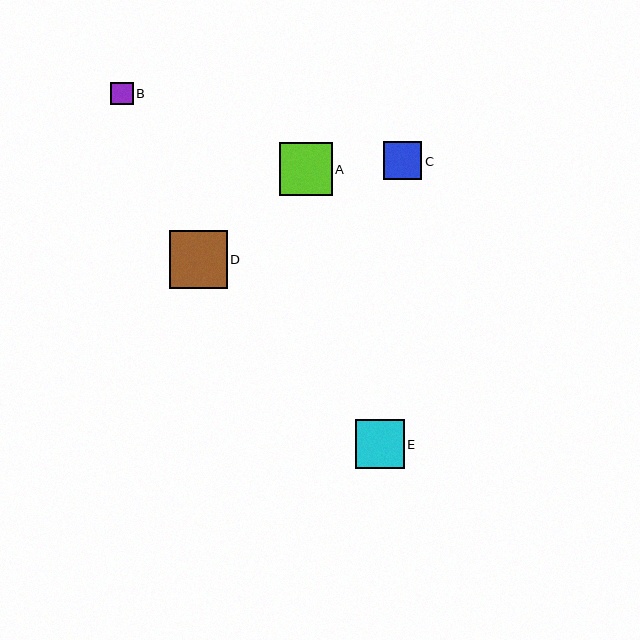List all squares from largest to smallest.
From largest to smallest: D, A, E, C, B.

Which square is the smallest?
Square B is the smallest with a size of approximately 23 pixels.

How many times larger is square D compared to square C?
Square D is approximately 1.5 times the size of square C.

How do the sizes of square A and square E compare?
Square A and square E are approximately the same size.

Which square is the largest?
Square D is the largest with a size of approximately 58 pixels.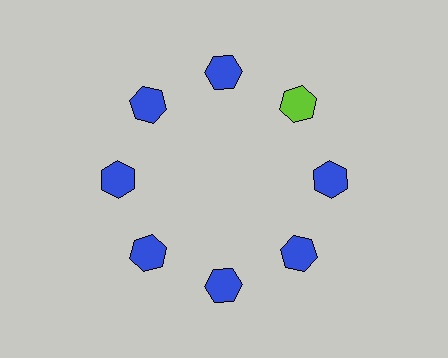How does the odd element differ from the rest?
It has a different color: lime instead of blue.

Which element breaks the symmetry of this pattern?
The lime hexagon at roughly the 2 o'clock position breaks the symmetry. All other shapes are blue hexagons.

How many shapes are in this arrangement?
There are 8 shapes arranged in a ring pattern.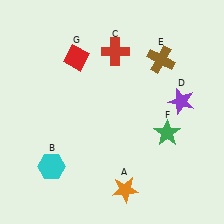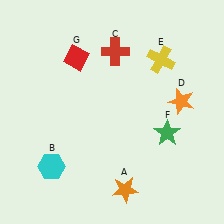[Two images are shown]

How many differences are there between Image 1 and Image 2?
There are 2 differences between the two images.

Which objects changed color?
D changed from purple to orange. E changed from brown to yellow.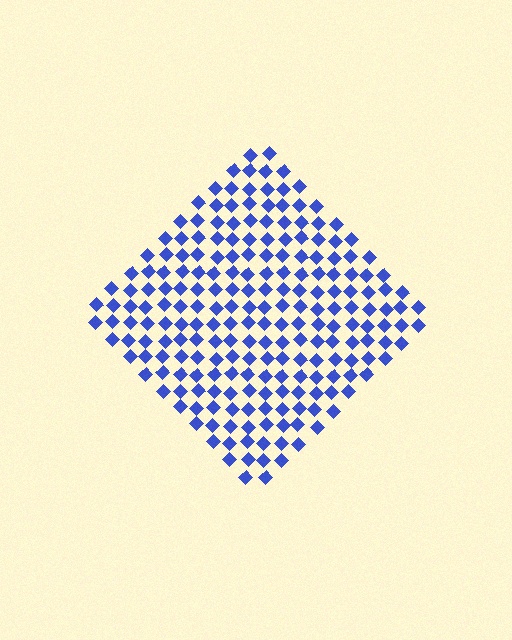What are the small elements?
The small elements are diamonds.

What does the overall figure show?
The overall figure shows a diamond.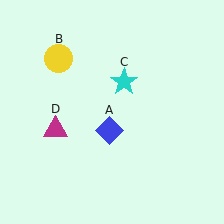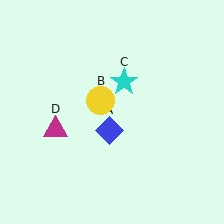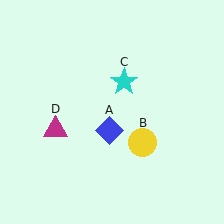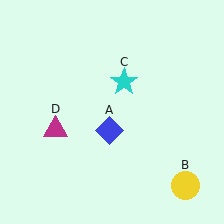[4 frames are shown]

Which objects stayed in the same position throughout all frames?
Blue diamond (object A) and cyan star (object C) and magenta triangle (object D) remained stationary.